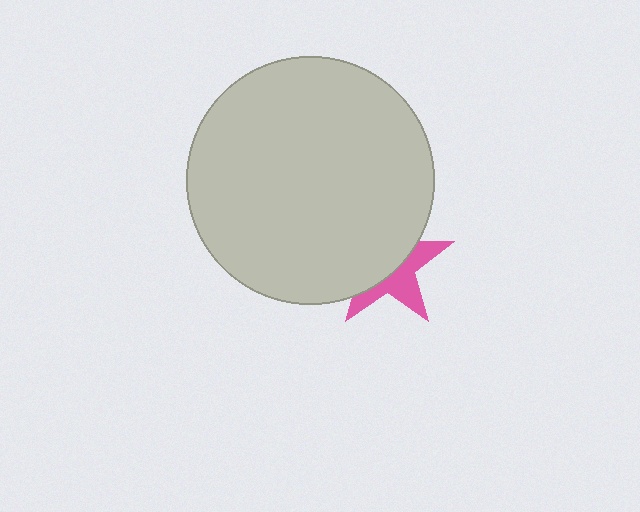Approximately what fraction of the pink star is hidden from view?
Roughly 58% of the pink star is hidden behind the light gray circle.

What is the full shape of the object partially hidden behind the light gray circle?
The partially hidden object is a pink star.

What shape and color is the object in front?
The object in front is a light gray circle.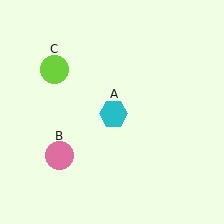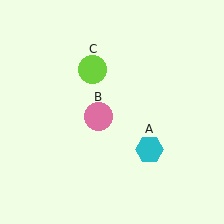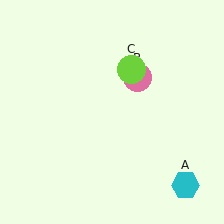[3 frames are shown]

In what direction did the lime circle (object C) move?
The lime circle (object C) moved right.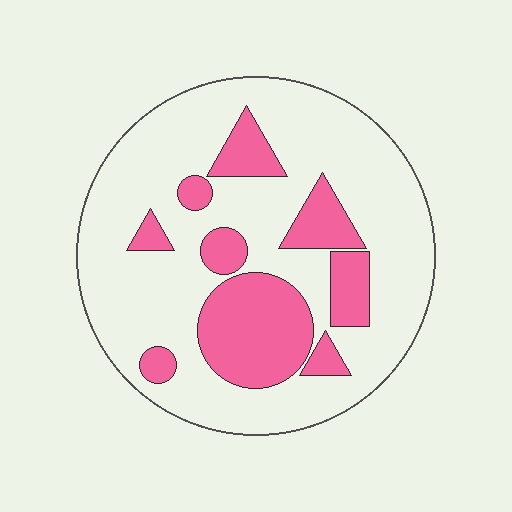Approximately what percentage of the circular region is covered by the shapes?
Approximately 25%.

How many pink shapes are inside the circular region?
9.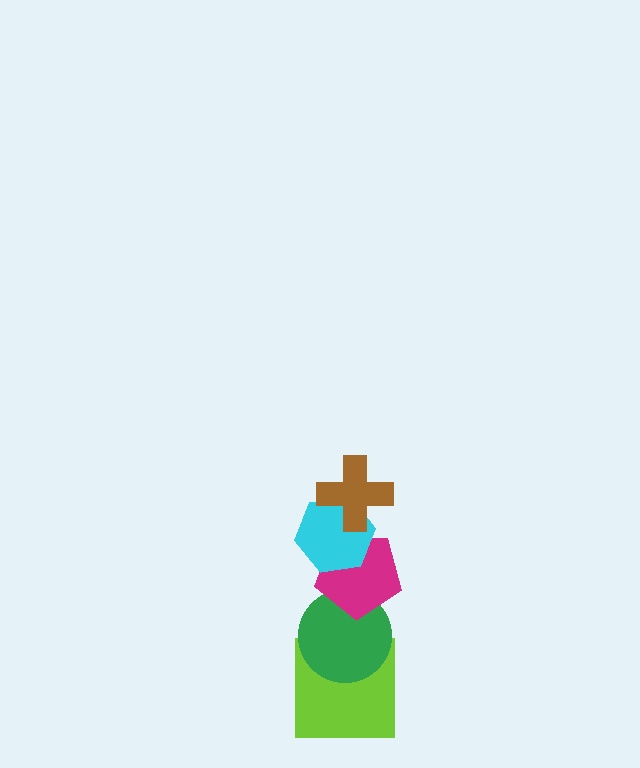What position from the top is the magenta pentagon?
The magenta pentagon is 3rd from the top.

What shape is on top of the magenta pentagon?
The cyan hexagon is on top of the magenta pentagon.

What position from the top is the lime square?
The lime square is 5th from the top.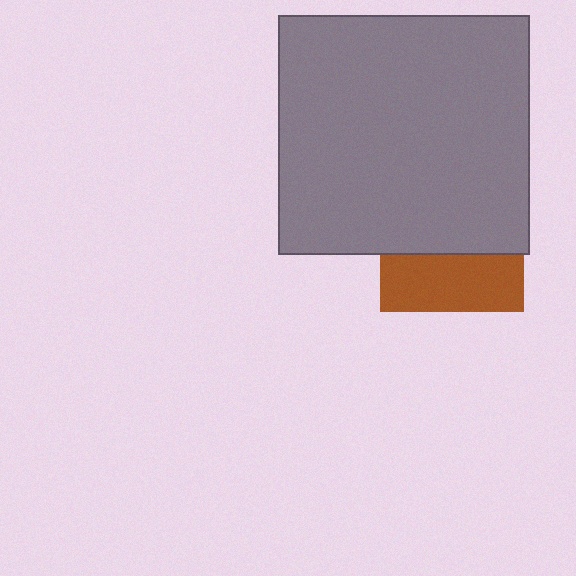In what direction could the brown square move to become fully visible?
The brown square could move down. That would shift it out from behind the gray rectangle entirely.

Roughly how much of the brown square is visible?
A small part of it is visible (roughly 39%).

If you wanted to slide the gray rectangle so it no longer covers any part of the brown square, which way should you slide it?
Slide it up — that is the most direct way to separate the two shapes.